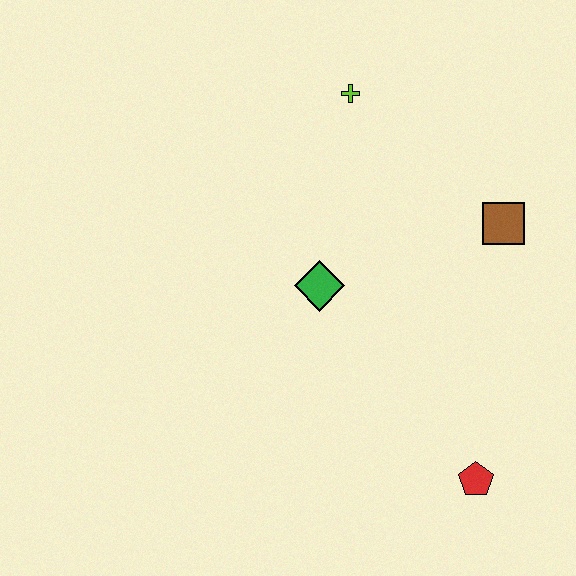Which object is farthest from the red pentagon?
The lime cross is farthest from the red pentagon.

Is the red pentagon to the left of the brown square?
Yes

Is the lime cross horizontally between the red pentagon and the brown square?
No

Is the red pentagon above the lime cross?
No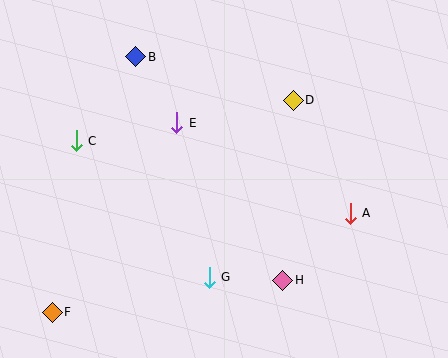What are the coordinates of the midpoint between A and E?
The midpoint between A and E is at (263, 168).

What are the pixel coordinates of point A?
Point A is at (350, 213).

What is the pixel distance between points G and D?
The distance between G and D is 196 pixels.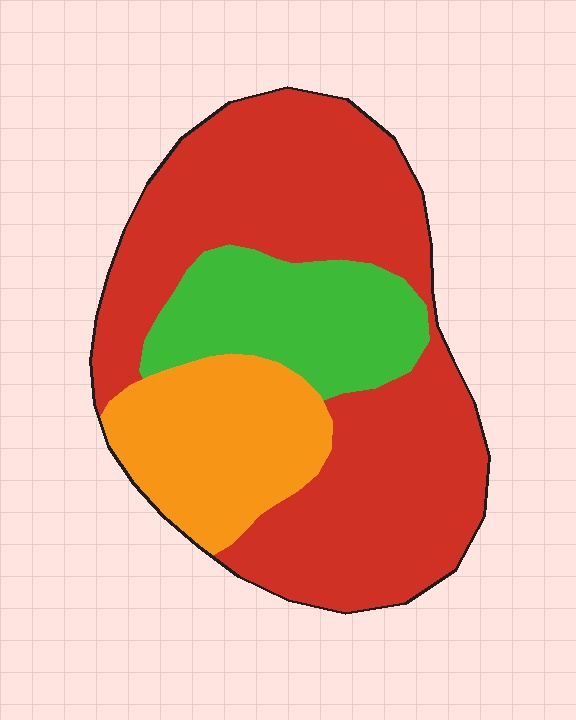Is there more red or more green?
Red.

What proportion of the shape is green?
Green covers 19% of the shape.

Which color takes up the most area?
Red, at roughly 60%.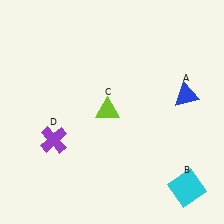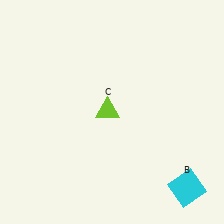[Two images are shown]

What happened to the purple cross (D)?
The purple cross (D) was removed in Image 2. It was in the bottom-left area of Image 1.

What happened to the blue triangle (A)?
The blue triangle (A) was removed in Image 2. It was in the top-right area of Image 1.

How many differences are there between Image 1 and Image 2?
There are 2 differences between the two images.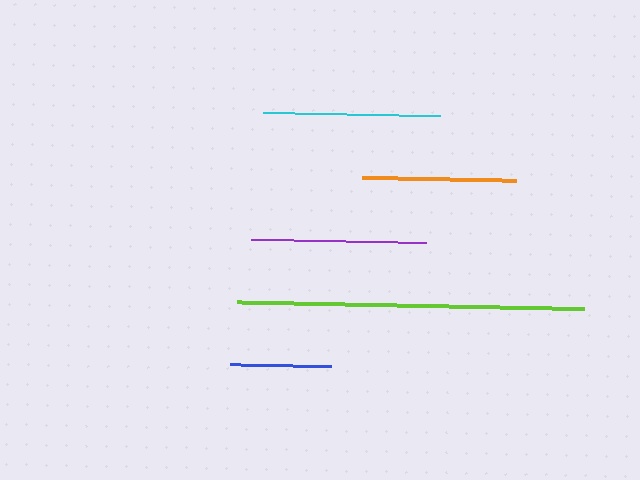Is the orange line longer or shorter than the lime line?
The lime line is longer than the orange line.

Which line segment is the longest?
The lime line is the longest at approximately 347 pixels.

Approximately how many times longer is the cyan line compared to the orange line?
The cyan line is approximately 1.1 times the length of the orange line.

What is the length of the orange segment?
The orange segment is approximately 155 pixels long.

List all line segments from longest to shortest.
From longest to shortest: lime, cyan, purple, orange, blue.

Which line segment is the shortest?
The blue line is the shortest at approximately 101 pixels.